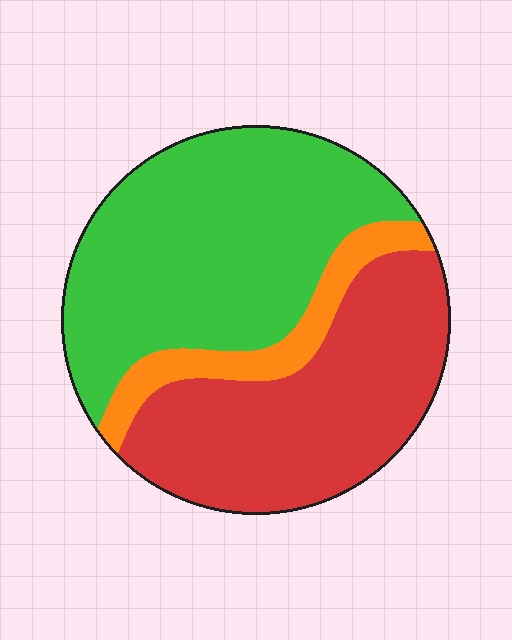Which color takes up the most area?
Green, at roughly 50%.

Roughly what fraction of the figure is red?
Red takes up between a quarter and a half of the figure.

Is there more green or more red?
Green.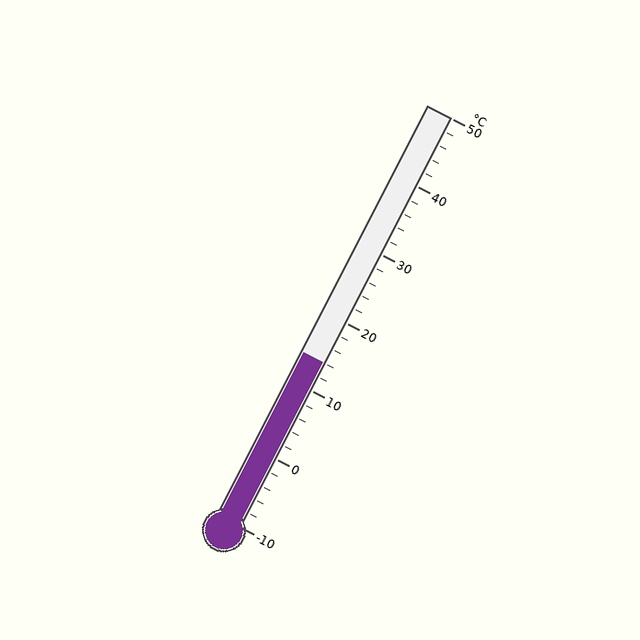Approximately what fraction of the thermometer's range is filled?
The thermometer is filled to approximately 40% of its range.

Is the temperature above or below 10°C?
The temperature is above 10°C.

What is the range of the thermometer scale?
The thermometer scale ranges from -10°C to 50°C.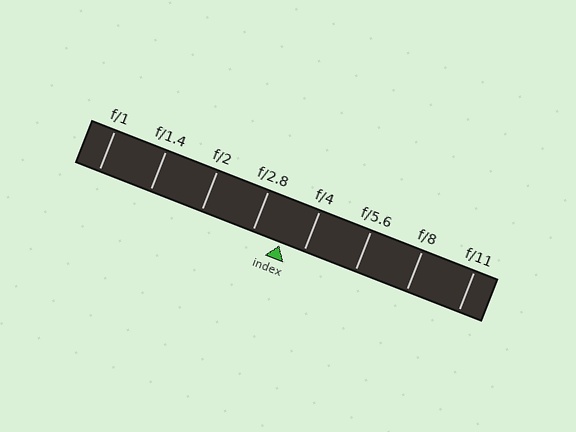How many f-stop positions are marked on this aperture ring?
There are 8 f-stop positions marked.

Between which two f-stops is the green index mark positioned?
The index mark is between f/2.8 and f/4.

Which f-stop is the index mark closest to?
The index mark is closest to f/4.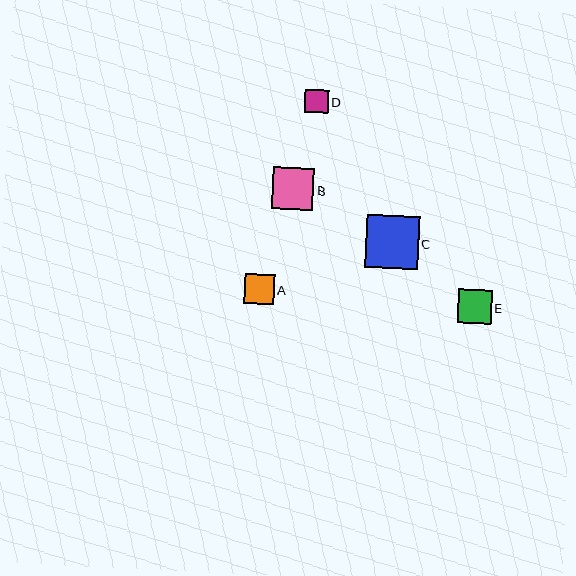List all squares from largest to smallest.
From largest to smallest: C, B, E, A, D.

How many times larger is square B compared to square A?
Square B is approximately 1.4 times the size of square A.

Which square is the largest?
Square C is the largest with a size of approximately 53 pixels.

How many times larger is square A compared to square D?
Square A is approximately 1.2 times the size of square D.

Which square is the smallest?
Square D is the smallest with a size of approximately 23 pixels.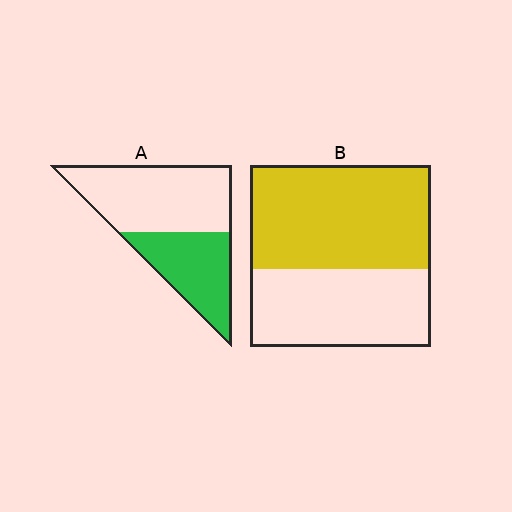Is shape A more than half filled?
No.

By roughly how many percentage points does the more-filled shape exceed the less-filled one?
By roughly 15 percentage points (B over A).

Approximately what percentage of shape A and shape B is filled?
A is approximately 40% and B is approximately 55%.